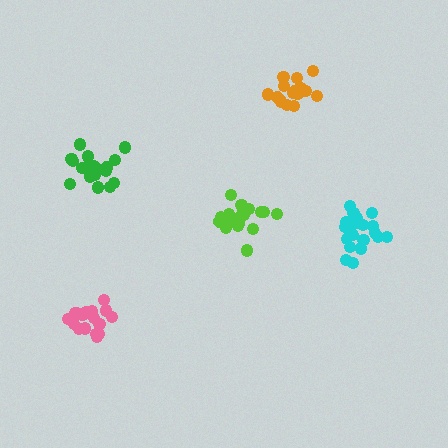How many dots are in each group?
Group 1: 21 dots, Group 2: 15 dots, Group 3: 20 dots, Group 4: 17 dots, Group 5: 21 dots (94 total).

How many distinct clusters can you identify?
There are 5 distinct clusters.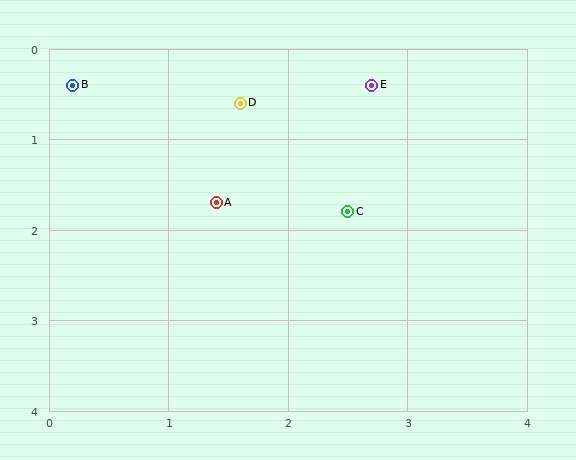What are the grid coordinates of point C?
Point C is at approximately (2.5, 1.8).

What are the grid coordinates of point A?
Point A is at approximately (1.4, 1.7).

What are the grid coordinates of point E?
Point E is at approximately (2.7, 0.4).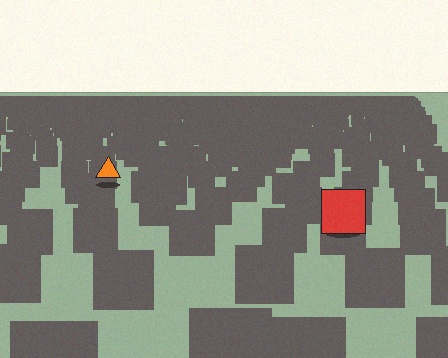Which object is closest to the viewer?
The red square is closest. The texture marks near it are larger and more spread out.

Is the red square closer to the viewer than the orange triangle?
Yes. The red square is closer — you can tell from the texture gradient: the ground texture is coarser near it.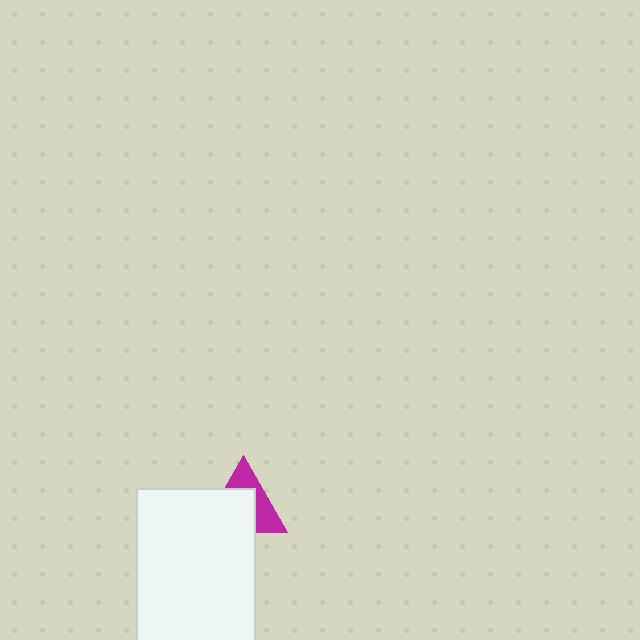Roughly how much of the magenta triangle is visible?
A small part of it is visible (roughly 43%).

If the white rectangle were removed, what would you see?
You would see the complete magenta triangle.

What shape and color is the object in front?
The object in front is a white rectangle.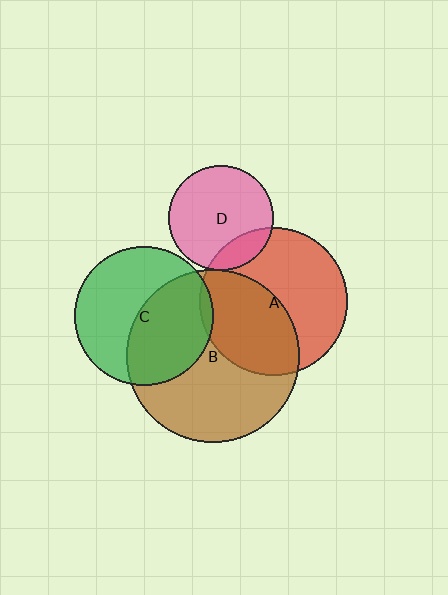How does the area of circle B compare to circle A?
Approximately 1.4 times.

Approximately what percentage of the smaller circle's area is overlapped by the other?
Approximately 45%.